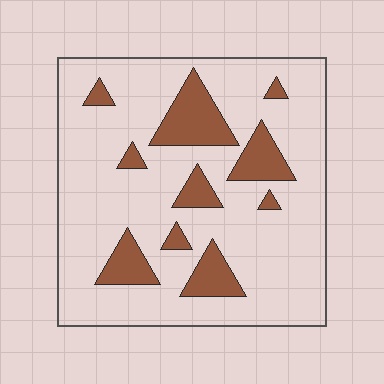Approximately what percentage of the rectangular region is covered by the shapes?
Approximately 20%.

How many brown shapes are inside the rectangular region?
10.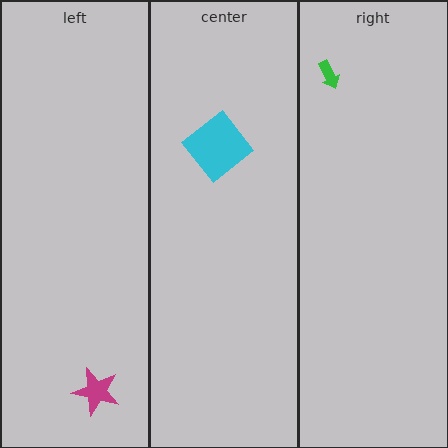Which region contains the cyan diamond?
The center region.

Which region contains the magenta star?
The left region.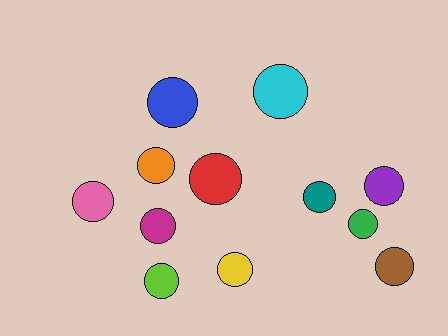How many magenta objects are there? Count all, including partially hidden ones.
There is 1 magenta object.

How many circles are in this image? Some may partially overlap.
There are 12 circles.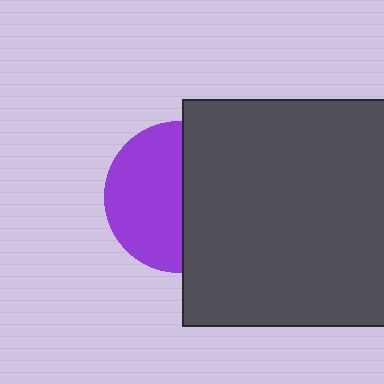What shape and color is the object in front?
The object in front is a dark gray rectangle.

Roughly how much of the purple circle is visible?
About half of it is visible (roughly 52%).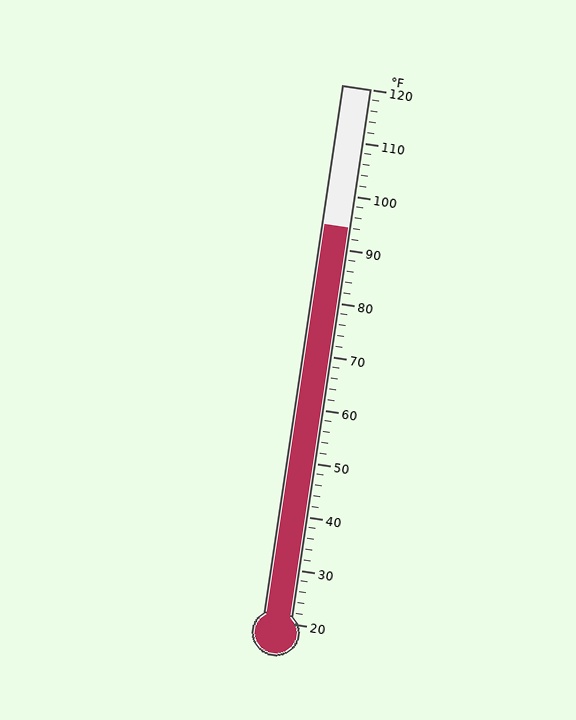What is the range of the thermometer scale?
The thermometer scale ranges from 20°F to 120°F.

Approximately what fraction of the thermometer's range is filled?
The thermometer is filled to approximately 75% of its range.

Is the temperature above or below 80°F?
The temperature is above 80°F.